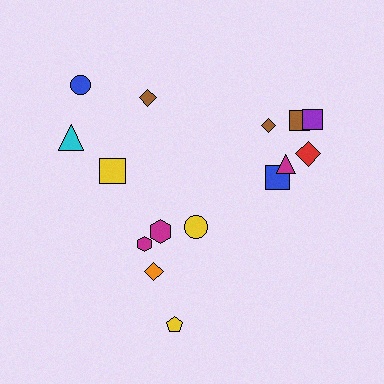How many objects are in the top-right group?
There are 6 objects.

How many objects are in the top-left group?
There are 4 objects.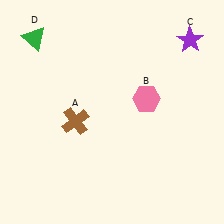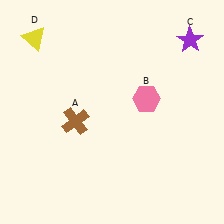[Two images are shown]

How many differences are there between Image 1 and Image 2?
There is 1 difference between the two images.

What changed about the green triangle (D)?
In Image 1, D is green. In Image 2, it changed to yellow.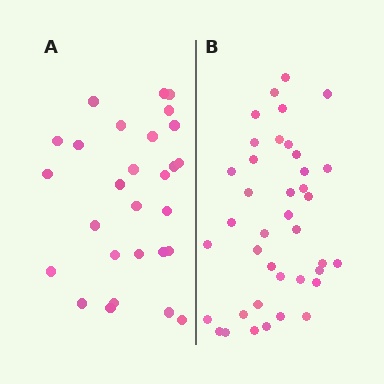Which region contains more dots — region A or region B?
Region B (the right region) has more dots.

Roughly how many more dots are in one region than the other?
Region B has roughly 12 or so more dots than region A.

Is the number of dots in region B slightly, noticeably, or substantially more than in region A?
Region B has noticeably more, but not dramatically so. The ratio is roughly 1.4 to 1.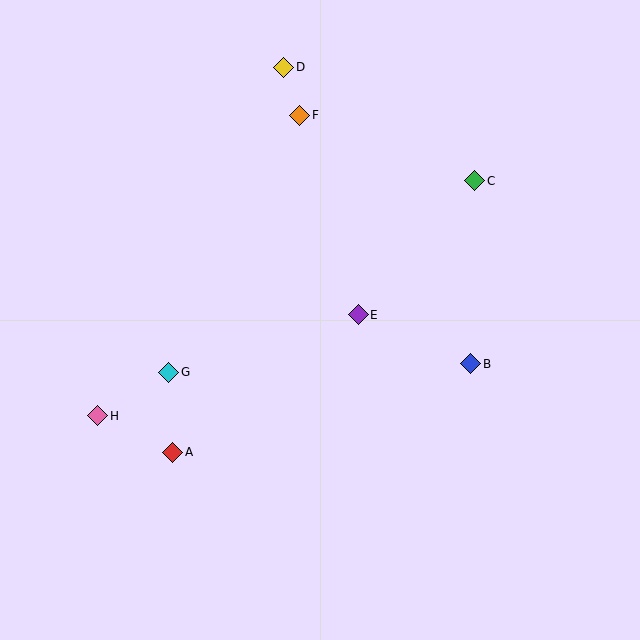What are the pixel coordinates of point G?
Point G is at (169, 372).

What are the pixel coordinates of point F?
Point F is at (300, 115).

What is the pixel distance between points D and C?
The distance between D and C is 222 pixels.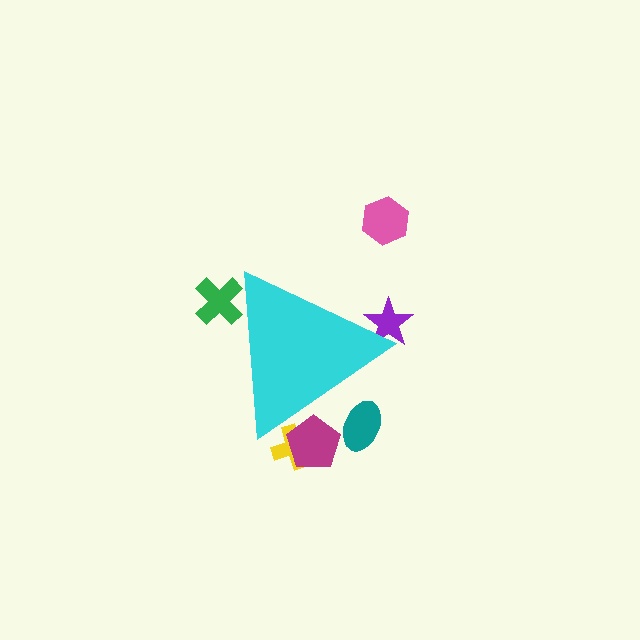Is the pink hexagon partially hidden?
No, the pink hexagon is fully visible.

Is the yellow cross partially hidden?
Yes, the yellow cross is partially hidden behind the cyan triangle.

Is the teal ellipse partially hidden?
Yes, the teal ellipse is partially hidden behind the cyan triangle.